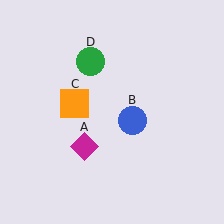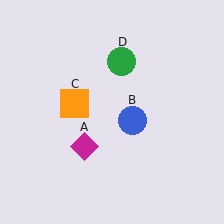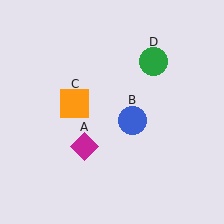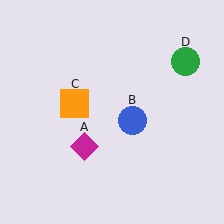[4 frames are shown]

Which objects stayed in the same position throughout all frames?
Magenta diamond (object A) and blue circle (object B) and orange square (object C) remained stationary.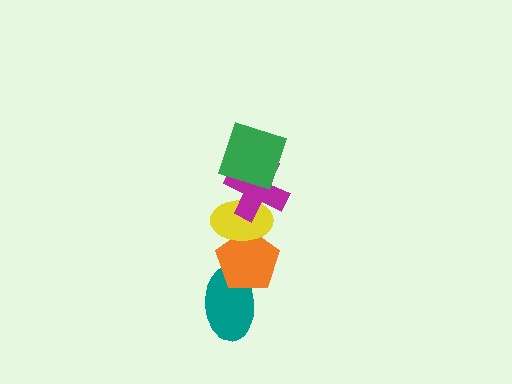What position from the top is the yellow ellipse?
The yellow ellipse is 3rd from the top.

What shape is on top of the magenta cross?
The green square is on top of the magenta cross.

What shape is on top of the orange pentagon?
The yellow ellipse is on top of the orange pentagon.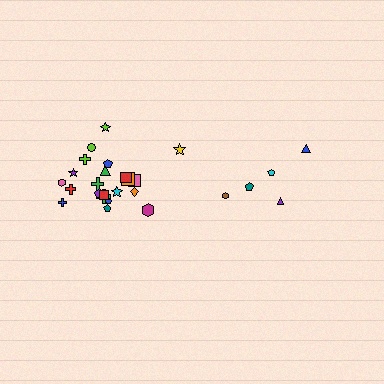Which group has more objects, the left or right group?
The left group.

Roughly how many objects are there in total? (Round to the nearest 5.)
Roughly 25 objects in total.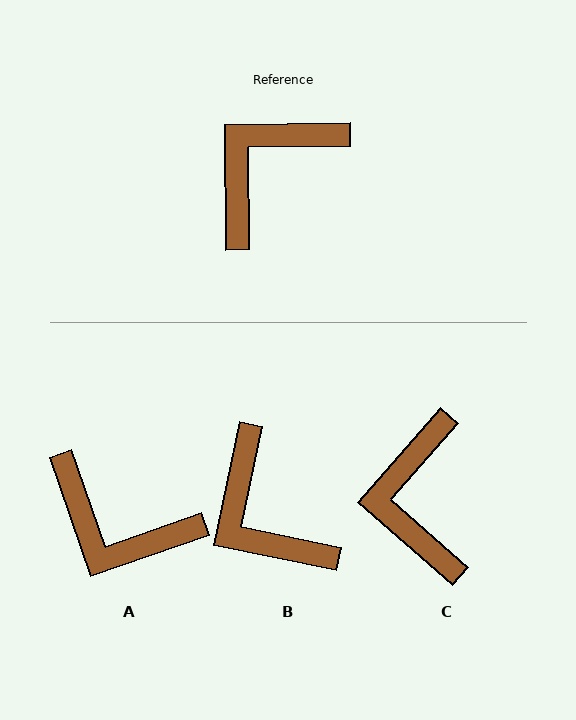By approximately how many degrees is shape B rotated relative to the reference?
Approximately 78 degrees counter-clockwise.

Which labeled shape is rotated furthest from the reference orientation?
A, about 108 degrees away.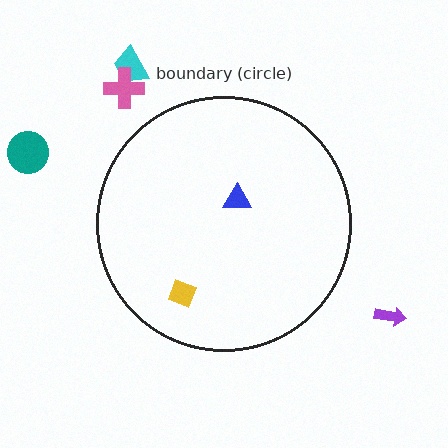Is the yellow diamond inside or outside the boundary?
Inside.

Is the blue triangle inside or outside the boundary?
Inside.